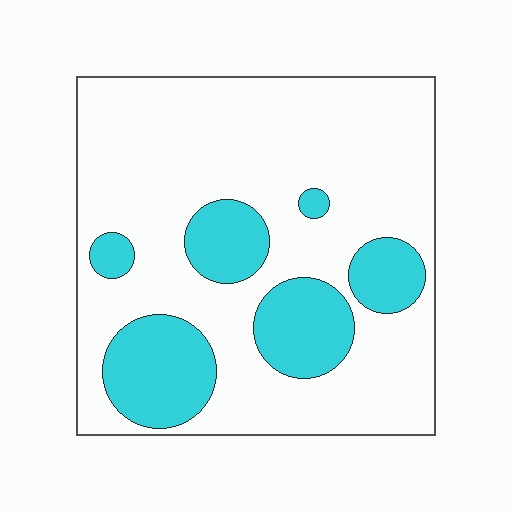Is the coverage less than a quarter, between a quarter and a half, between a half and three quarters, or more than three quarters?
Less than a quarter.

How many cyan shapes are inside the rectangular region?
6.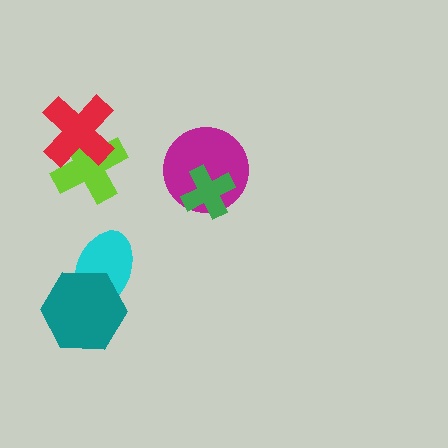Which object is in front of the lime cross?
The red cross is in front of the lime cross.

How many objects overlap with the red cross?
1 object overlaps with the red cross.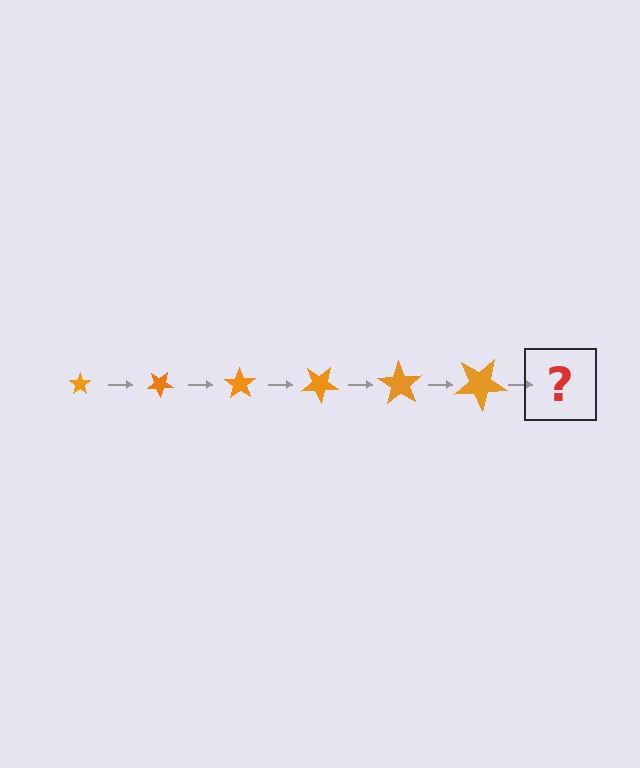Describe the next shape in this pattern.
It should be a star, larger than the previous one and rotated 210 degrees from the start.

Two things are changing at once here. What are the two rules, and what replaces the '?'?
The two rules are that the star grows larger each step and it rotates 35 degrees each step. The '?' should be a star, larger than the previous one and rotated 210 degrees from the start.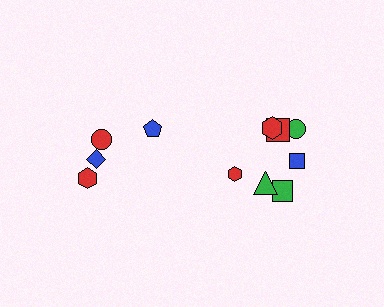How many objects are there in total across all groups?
There are 11 objects.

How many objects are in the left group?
There are 4 objects.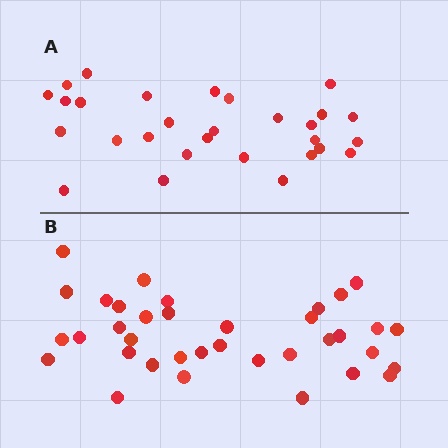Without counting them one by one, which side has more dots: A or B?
Region B (the bottom region) has more dots.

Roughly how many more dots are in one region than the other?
Region B has roughly 8 or so more dots than region A.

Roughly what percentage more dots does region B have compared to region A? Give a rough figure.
About 25% more.